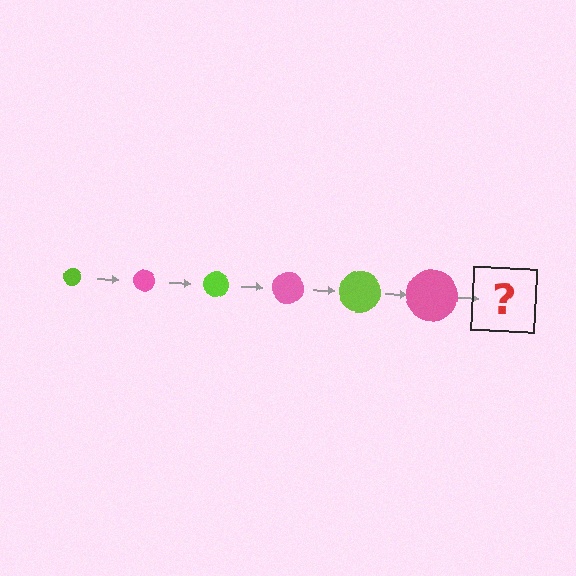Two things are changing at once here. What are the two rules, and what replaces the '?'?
The two rules are that the circle grows larger each step and the color cycles through lime and pink. The '?' should be a lime circle, larger than the previous one.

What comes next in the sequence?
The next element should be a lime circle, larger than the previous one.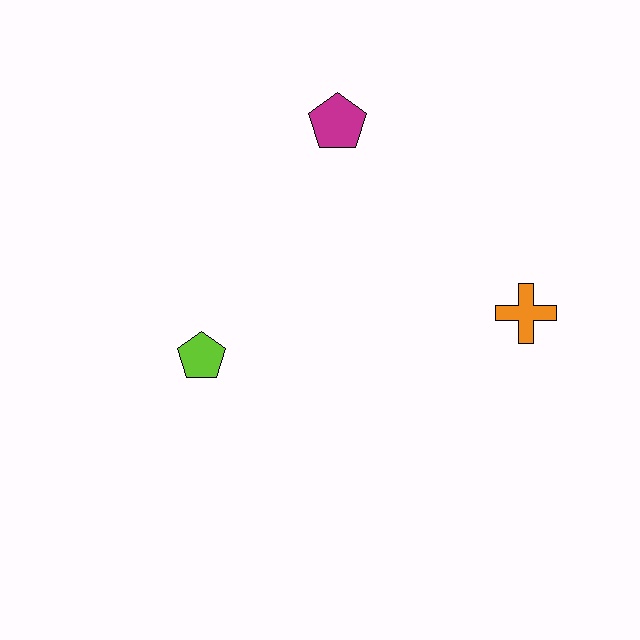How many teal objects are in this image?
There are no teal objects.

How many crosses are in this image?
There is 1 cross.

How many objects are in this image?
There are 3 objects.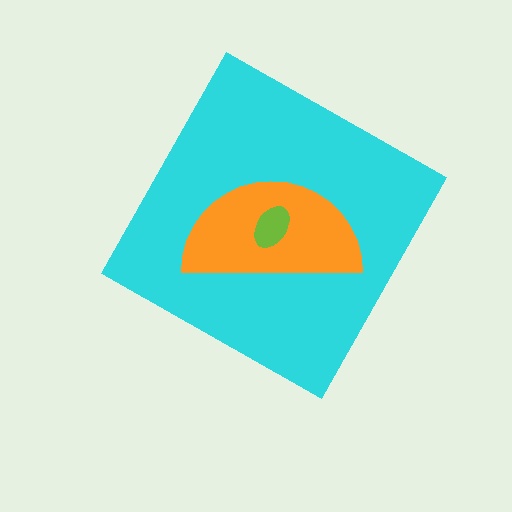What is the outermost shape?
The cyan diamond.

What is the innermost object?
The lime ellipse.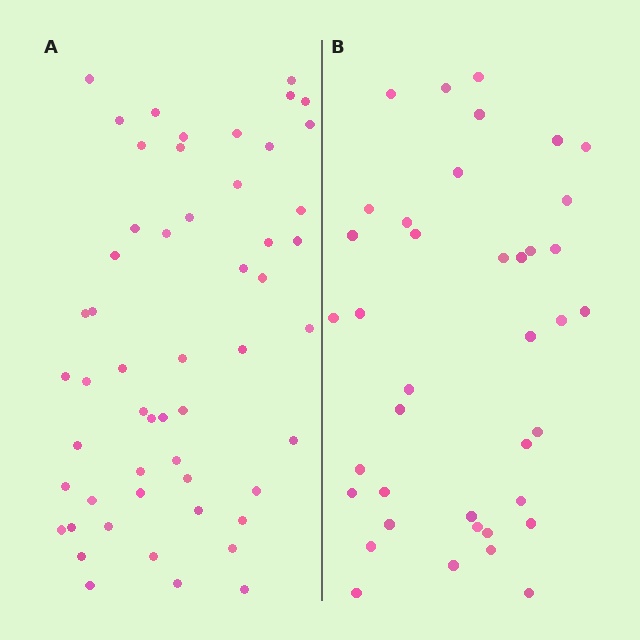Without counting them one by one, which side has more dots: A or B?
Region A (the left region) has more dots.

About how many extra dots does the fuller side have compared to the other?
Region A has approximately 15 more dots than region B.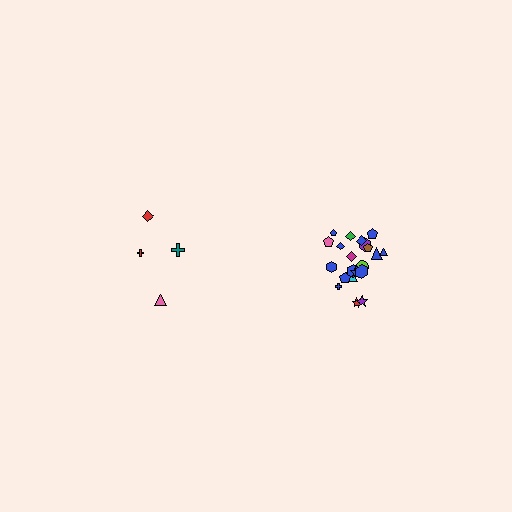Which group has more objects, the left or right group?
The right group.